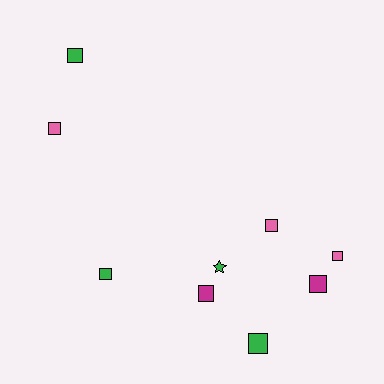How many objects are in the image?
There are 9 objects.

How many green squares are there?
There are 3 green squares.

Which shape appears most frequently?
Square, with 8 objects.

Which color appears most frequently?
Green, with 4 objects.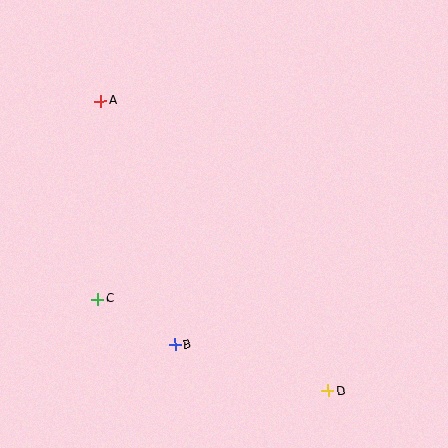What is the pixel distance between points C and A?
The distance between C and A is 198 pixels.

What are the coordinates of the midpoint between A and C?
The midpoint between A and C is at (99, 200).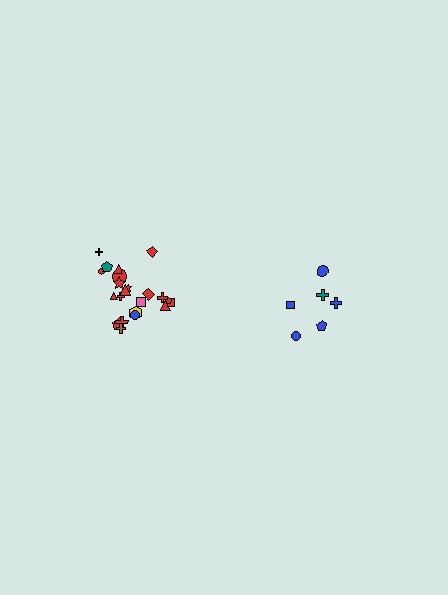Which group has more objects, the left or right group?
The left group.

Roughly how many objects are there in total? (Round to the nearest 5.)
Roughly 30 objects in total.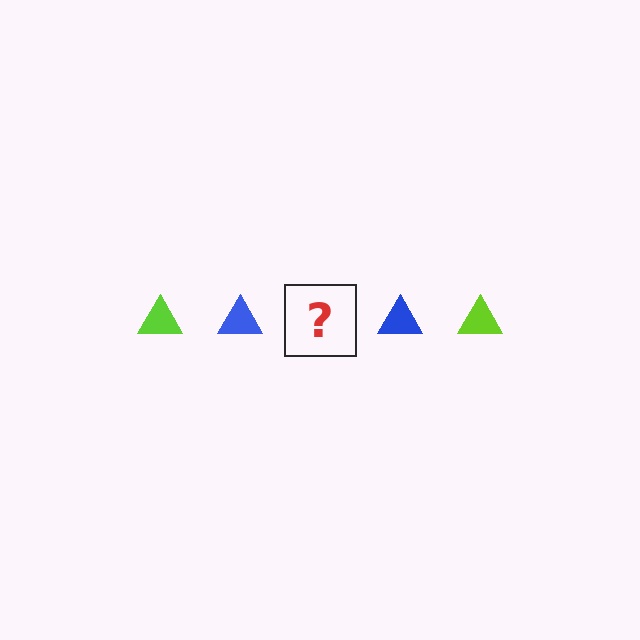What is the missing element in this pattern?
The missing element is a lime triangle.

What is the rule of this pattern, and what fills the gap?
The rule is that the pattern cycles through lime, blue triangles. The gap should be filled with a lime triangle.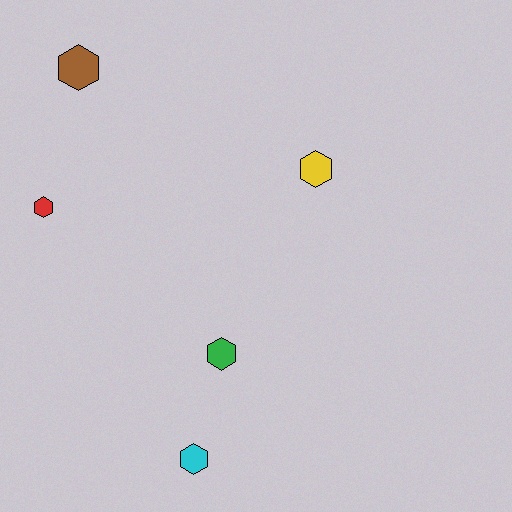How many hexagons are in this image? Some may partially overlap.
There are 5 hexagons.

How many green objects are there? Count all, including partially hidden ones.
There is 1 green object.